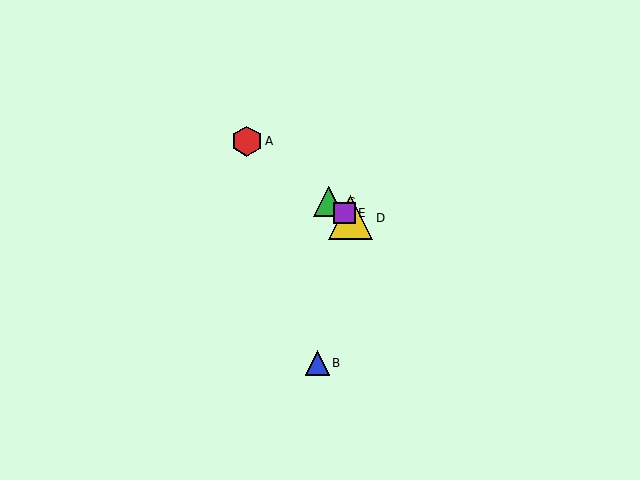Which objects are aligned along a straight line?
Objects A, C, D, E are aligned along a straight line.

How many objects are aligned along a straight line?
4 objects (A, C, D, E) are aligned along a straight line.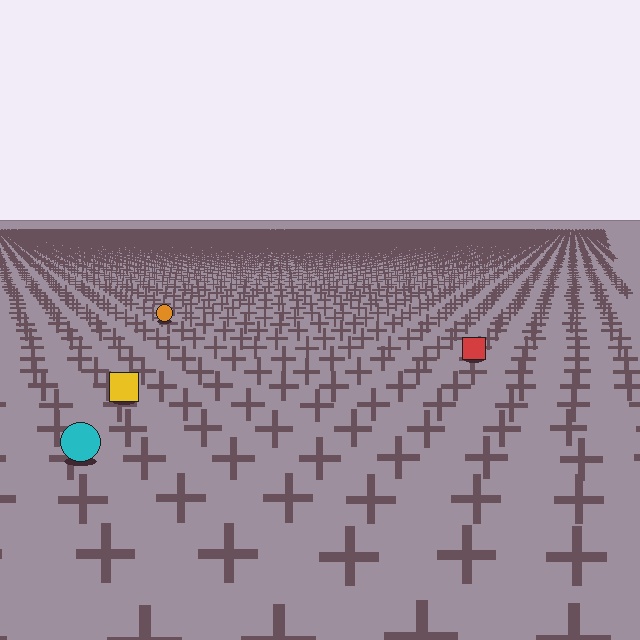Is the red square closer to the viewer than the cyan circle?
No. The cyan circle is closer — you can tell from the texture gradient: the ground texture is coarser near it.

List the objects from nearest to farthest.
From nearest to farthest: the cyan circle, the yellow square, the red square, the orange circle.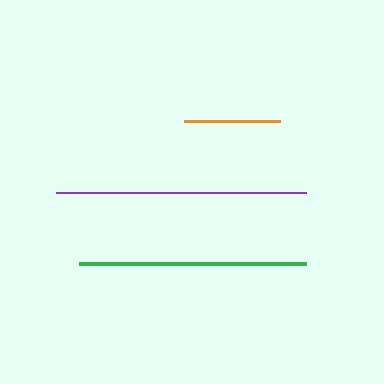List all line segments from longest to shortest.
From longest to shortest: purple, green, orange.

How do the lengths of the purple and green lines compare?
The purple and green lines are approximately the same length.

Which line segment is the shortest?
The orange line is the shortest at approximately 96 pixels.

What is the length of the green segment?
The green segment is approximately 228 pixels long.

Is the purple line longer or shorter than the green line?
The purple line is longer than the green line.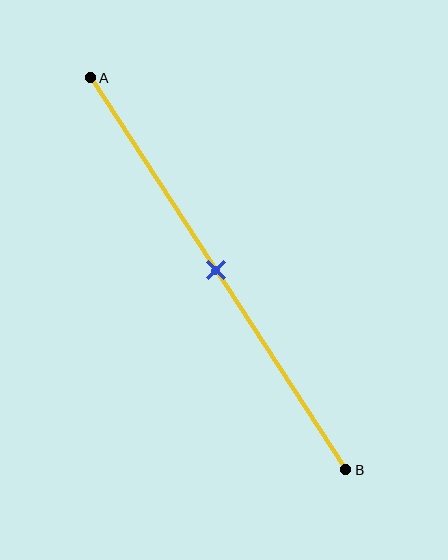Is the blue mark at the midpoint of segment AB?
Yes, the mark is approximately at the midpoint.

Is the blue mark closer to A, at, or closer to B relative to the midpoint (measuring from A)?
The blue mark is approximately at the midpoint of segment AB.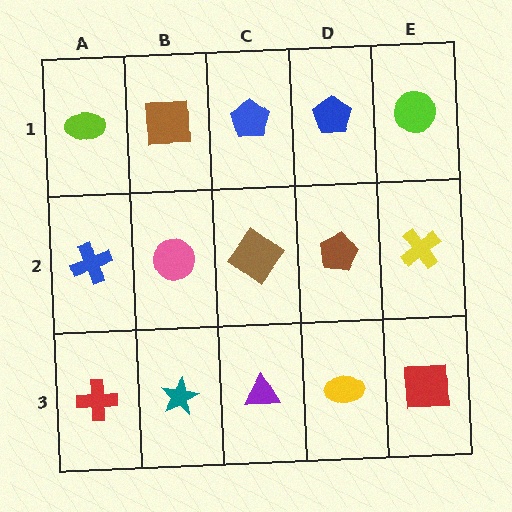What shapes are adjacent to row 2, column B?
A brown square (row 1, column B), a teal star (row 3, column B), a blue cross (row 2, column A), a brown diamond (row 2, column C).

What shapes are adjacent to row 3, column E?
A yellow cross (row 2, column E), a yellow ellipse (row 3, column D).